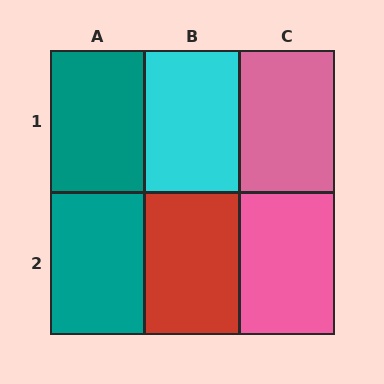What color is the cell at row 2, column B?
Red.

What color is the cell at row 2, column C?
Pink.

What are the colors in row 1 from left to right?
Teal, cyan, pink.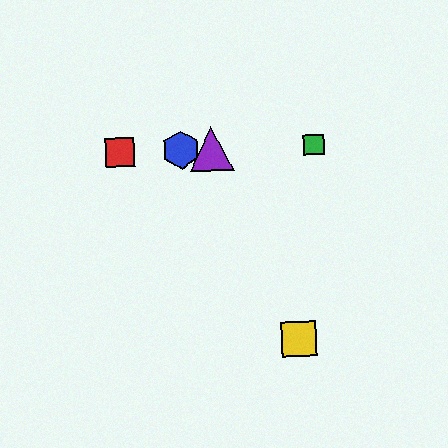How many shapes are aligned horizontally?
4 shapes (the red square, the blue hexagon, the green square, the purple triangle) are aligned horizontally.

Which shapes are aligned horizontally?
The red square, the blue hexagon, the green square, the purple triangle are aligned horizontally.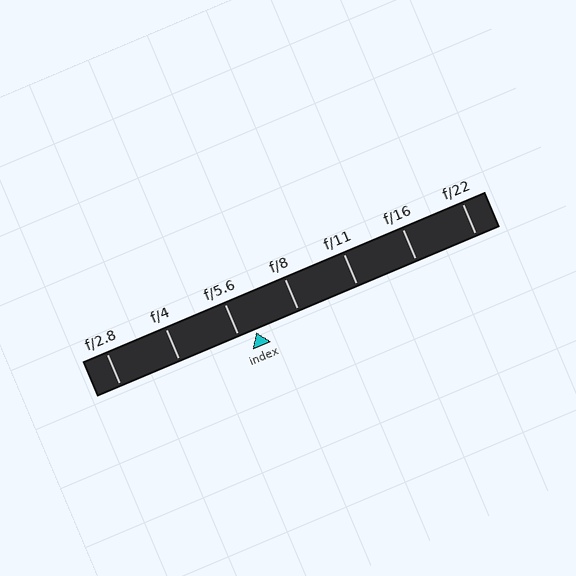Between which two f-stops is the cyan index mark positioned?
The index mark is between f/5.6 and f/8.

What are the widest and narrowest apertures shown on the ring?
The widest aperture shown is f/2.8 and the narrowest is f/22.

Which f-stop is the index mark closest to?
The index mark is closest to f/5.6.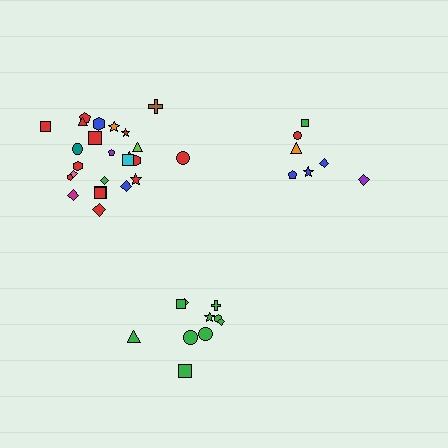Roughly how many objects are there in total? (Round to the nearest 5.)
Roughly 40 objects in total.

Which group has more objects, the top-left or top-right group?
The top-left group.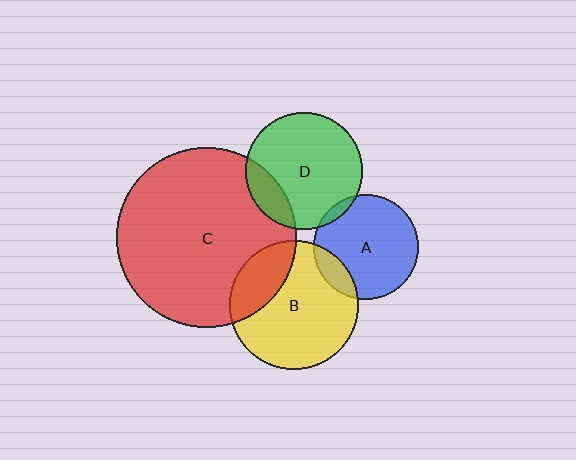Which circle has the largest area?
Circle C (red).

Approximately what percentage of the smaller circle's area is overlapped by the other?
Approximately 25%.